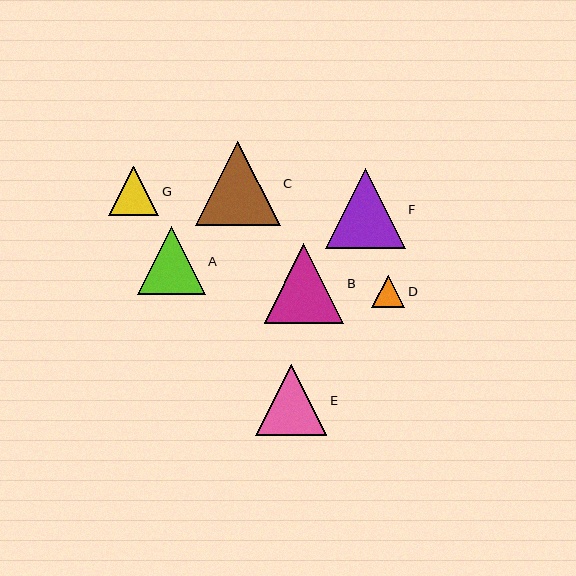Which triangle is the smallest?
Triangle D is the smallest with a size of approximately 33 pixels.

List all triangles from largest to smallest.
From largest to smallest: C, F, B, E, A, G, D.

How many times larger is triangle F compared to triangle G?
Triangle F is approximately 1.6 times the size of triangle G.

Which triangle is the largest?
Triangle C is the largest with a size of approximately 84 pixels.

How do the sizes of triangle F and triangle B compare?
Triangle F and triangle B are approximately the same size.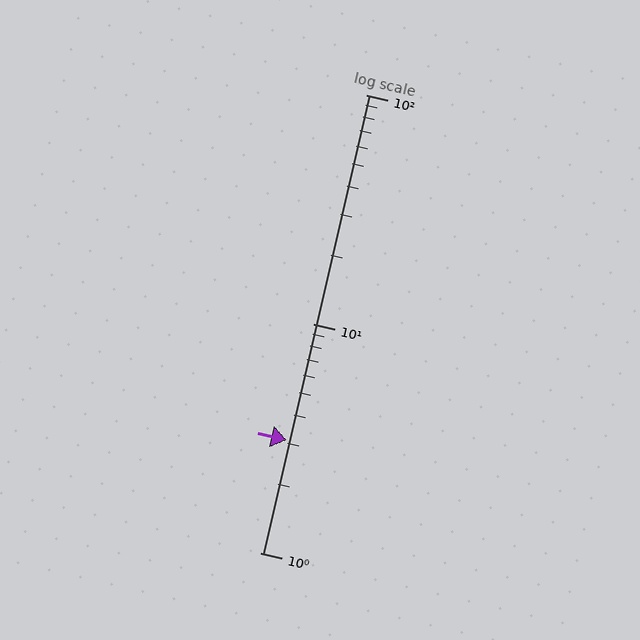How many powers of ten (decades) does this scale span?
The scale spans 2 decades, from 1 to 100.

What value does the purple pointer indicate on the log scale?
The pointer indicates approximately 3.1.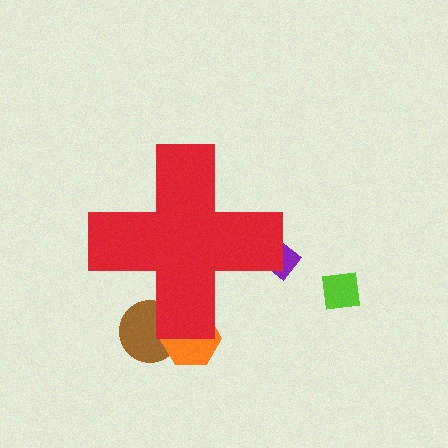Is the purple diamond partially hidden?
Yes, the purple diamond is partially hidden behind the red cross.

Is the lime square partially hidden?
No, the lime square is fully visible.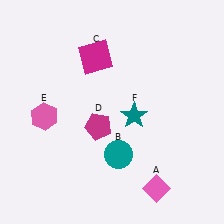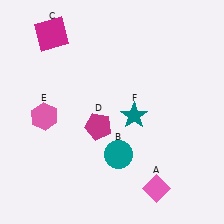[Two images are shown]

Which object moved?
The magenta square (C) moved left.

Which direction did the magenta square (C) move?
The magenta square (C) moved left.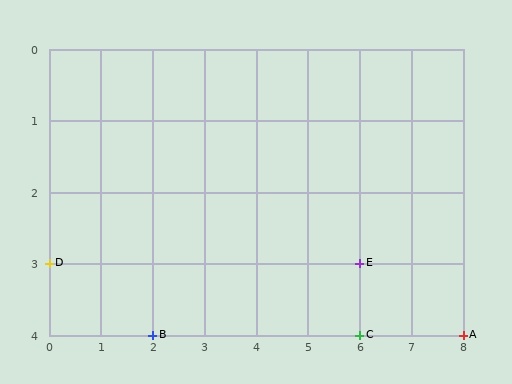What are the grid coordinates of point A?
Point A is at grid coordinates (8, 4).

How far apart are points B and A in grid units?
Points B and A are 6 columns apart.